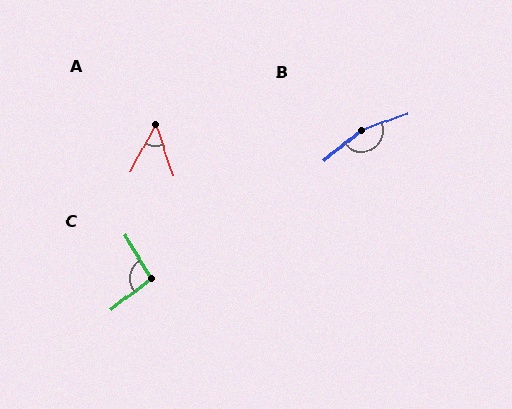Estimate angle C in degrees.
Approximately 96 degrees.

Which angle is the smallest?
A, at approximately 47 degrees.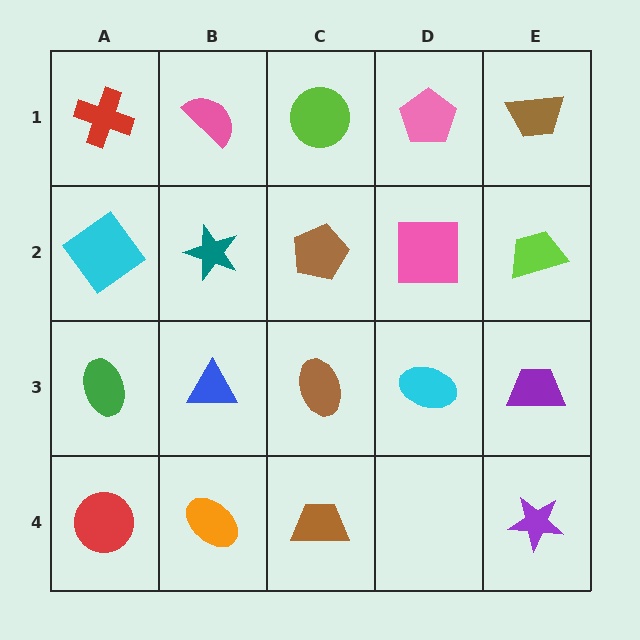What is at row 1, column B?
A pink semicircle.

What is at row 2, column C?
A brown pentagon.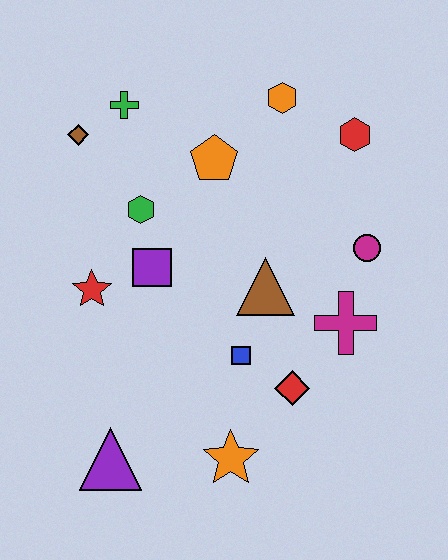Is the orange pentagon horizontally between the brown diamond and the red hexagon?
Yes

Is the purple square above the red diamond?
Yes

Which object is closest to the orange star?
The red diamond is closest to the orange star.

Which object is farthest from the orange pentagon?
The purple triangle is farthest from the orange pentagon.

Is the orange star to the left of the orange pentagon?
No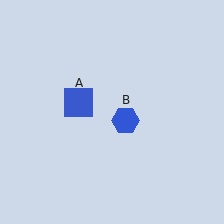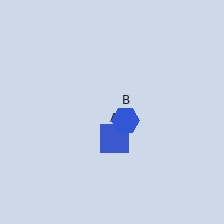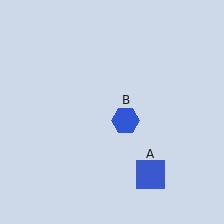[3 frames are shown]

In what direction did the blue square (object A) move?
The blue square (object A) moved down and to the right.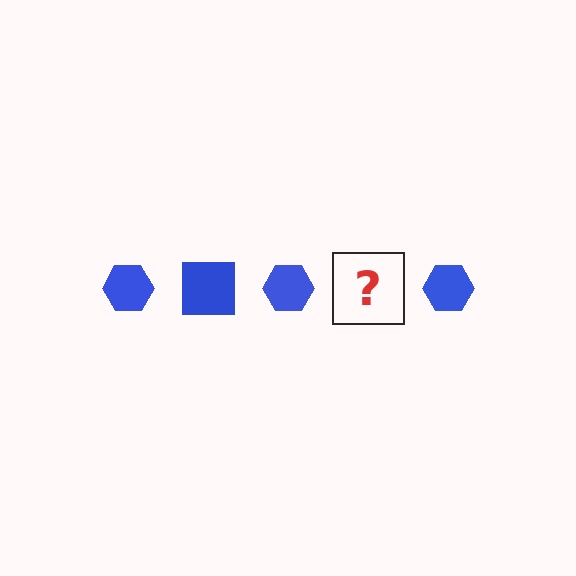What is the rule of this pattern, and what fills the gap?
The rule is that the pattern cycles through hexagon, square shapes in blue. The gap should be filled with a blue square.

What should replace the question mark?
The question mark should be replaced with a blue square.